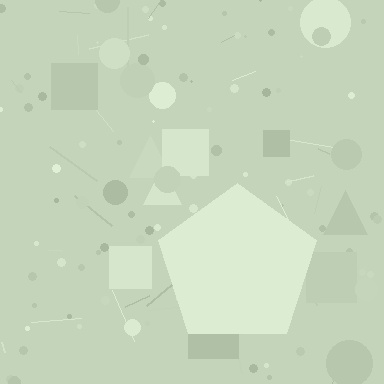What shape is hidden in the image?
A pentagon is hidden in the image.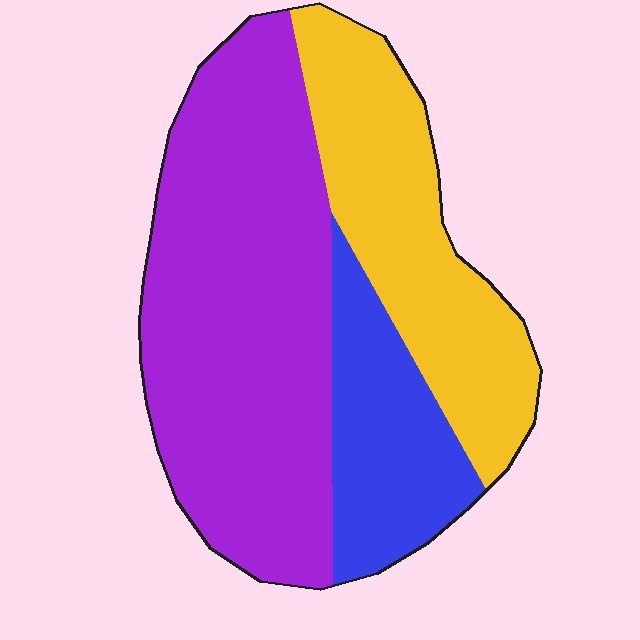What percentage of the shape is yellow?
Yellow covers 29% of the shape.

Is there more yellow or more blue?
Yellow.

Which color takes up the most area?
Purple, at roughly 55%.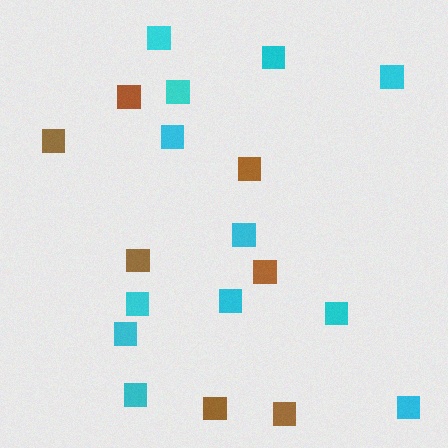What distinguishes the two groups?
There are 2 groups: one group of brown squares (7) and one group of cyan squares (12).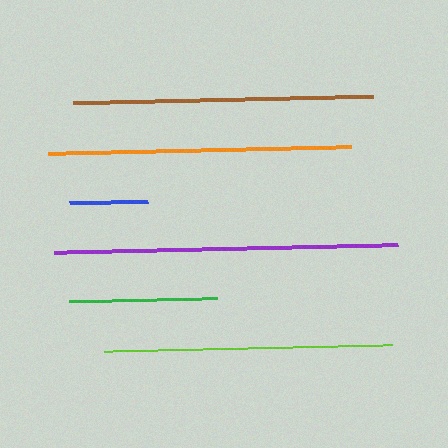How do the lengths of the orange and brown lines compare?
The orange and brown lines are approximately the same length.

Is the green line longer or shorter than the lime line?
The lime line is longer than the green line.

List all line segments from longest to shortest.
From longest to shortest: purple, orange, brown, lime, green, blue.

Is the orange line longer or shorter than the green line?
The orange line is longer than the green line.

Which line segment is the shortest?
The blue line is the shortest at approximately 78 pixels.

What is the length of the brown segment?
The brown segment is approximately 300 pixels long.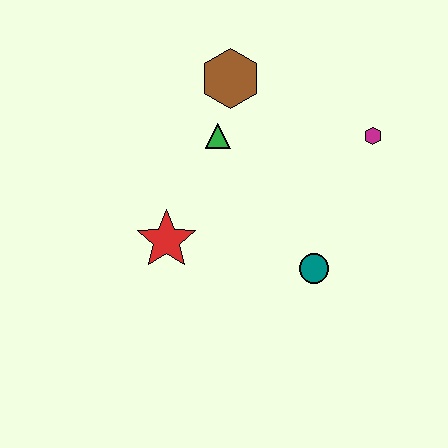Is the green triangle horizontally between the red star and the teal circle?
Yes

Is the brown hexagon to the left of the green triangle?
No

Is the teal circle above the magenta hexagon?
No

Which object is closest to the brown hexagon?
The green triangle is closest to the brown hexagon.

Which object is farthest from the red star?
The magenta hexagon is farthest from the red star.